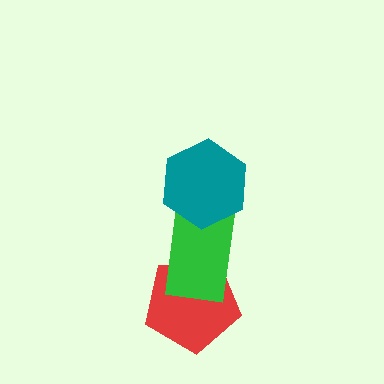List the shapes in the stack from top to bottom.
From top to bottom: the teal hexagon, the green rectangle, the red pentagon.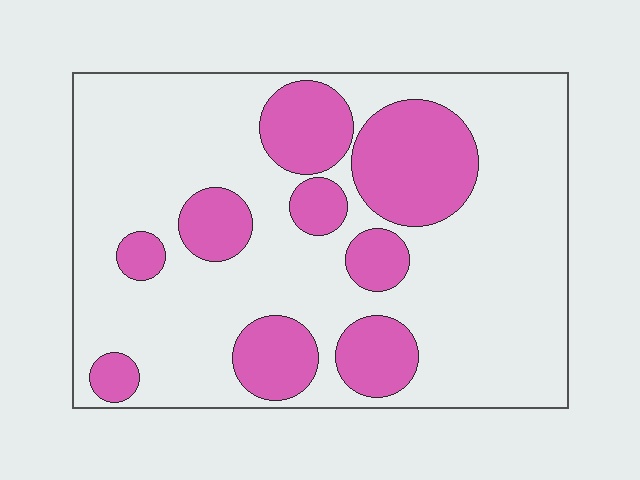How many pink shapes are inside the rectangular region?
9.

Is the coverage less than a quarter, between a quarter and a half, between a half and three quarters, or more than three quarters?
Between a quarter and a half.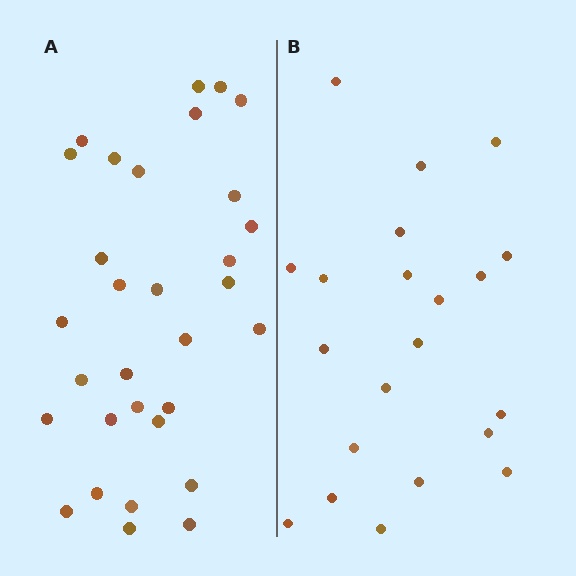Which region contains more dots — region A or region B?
Region A (the left region) has more dots.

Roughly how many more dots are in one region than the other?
Region A has roughly 10 or so more dots than region B.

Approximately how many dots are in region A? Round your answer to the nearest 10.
About 30 dots. (The exact count is 31, which rounds to 30.)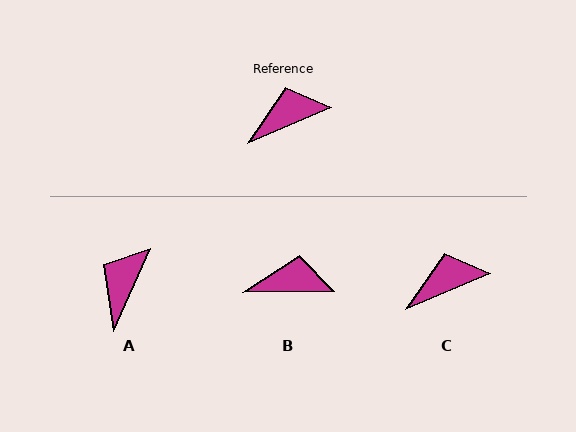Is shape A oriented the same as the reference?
No, it is off by about 43 degrees.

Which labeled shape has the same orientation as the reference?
C.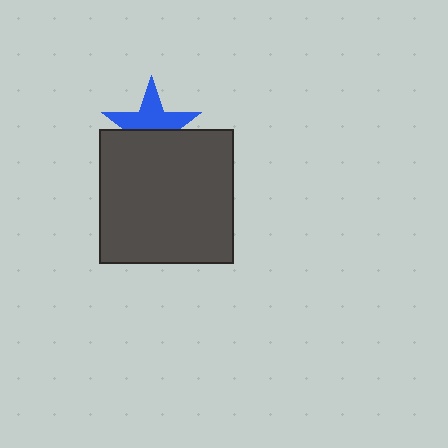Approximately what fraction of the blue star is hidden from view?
Roughly 44% of the blue star is hidden behind the dark gray square.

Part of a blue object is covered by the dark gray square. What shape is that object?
It is a star.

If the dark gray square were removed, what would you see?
You would see the complete blue star.